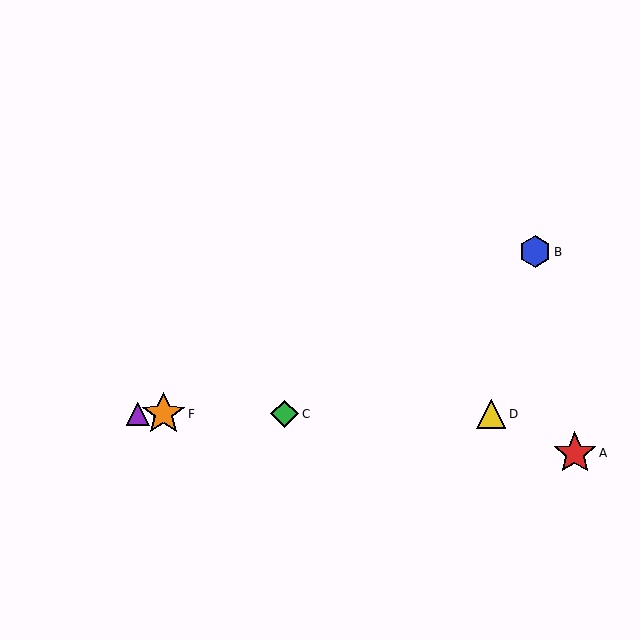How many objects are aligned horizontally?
4 objects (C, D, E, F) are aligned horizontally.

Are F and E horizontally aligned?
Yes, both are at y≈414.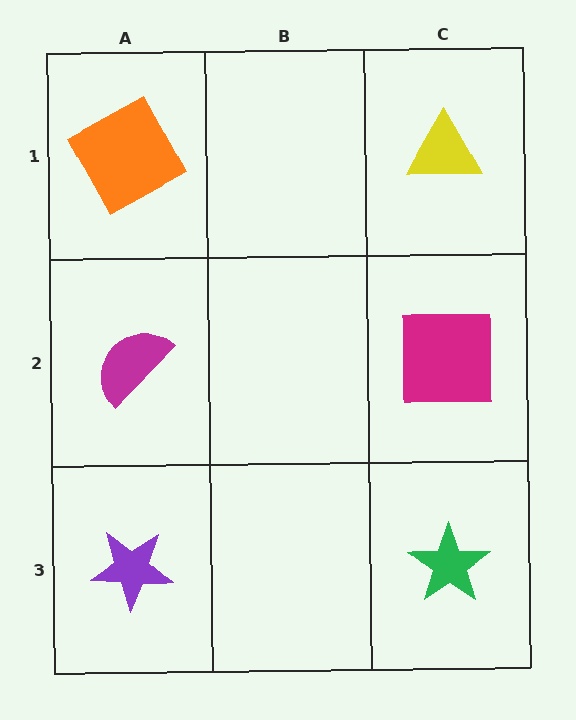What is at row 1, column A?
An orange square.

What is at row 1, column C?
A yellow triangle.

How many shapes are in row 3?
2 shapes.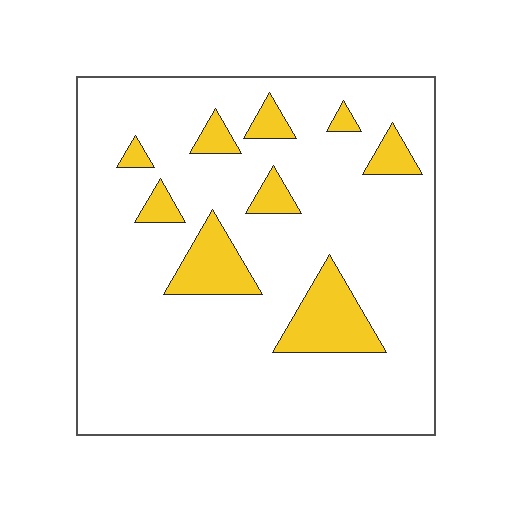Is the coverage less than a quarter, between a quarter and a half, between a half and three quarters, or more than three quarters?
Less than a quarter.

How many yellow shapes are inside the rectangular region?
9.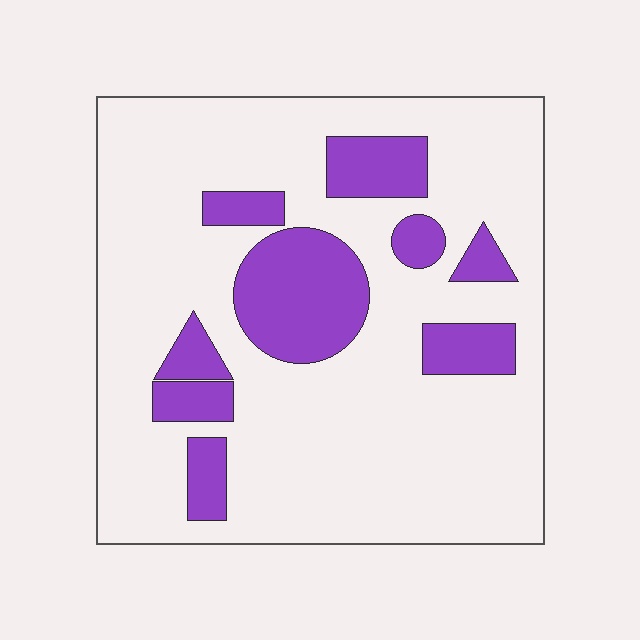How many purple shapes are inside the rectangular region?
9.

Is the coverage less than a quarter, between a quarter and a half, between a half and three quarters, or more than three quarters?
Less than a quarter.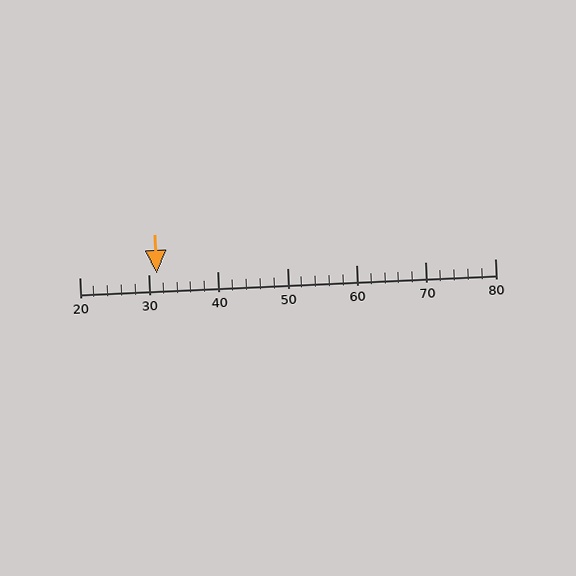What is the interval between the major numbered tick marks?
The major tick marks are spaced 10 units apart.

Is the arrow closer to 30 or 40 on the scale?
The arrow is closer to 30.